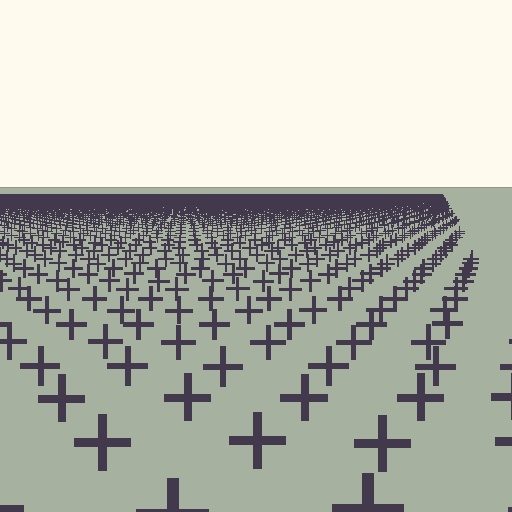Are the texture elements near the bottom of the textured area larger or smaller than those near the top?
Larger. Near the bottom, elements are closer to the viewer and appear at a bigger on-screen size.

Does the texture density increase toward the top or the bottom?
Density increases toward the top.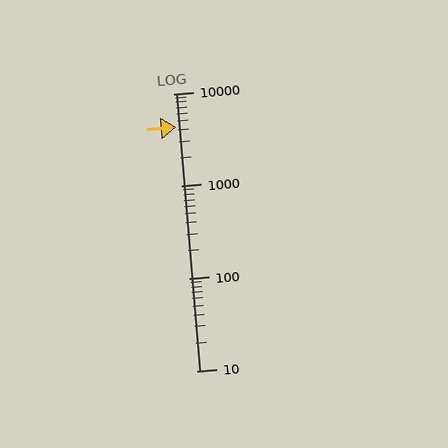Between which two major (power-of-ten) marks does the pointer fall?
The pointer is between 1000 and 10000.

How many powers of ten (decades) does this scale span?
The scale spans 3 decades, from 10 to 10000.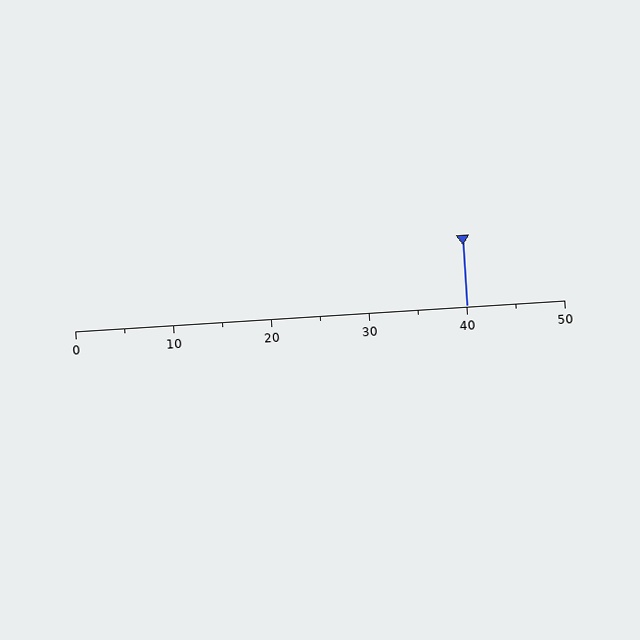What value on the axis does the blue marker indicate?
The marker indicates approximately 40.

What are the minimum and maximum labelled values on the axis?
The axis runs from 0 to 50.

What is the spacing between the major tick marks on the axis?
The major ticks are spaced 10 apart.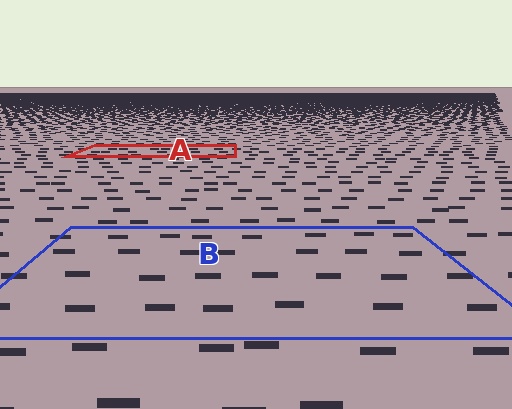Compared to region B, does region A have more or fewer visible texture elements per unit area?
Region A has more texture elements per unit area — they are packed more densely because it is farther away.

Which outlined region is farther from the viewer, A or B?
Region A is farther from the viewer — the texture elements inside it appear smaller and more densely packed.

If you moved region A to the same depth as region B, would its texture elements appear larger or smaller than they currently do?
They would appear larger. At a closer depth, the same texture elements are projected at a bigger on-screen size.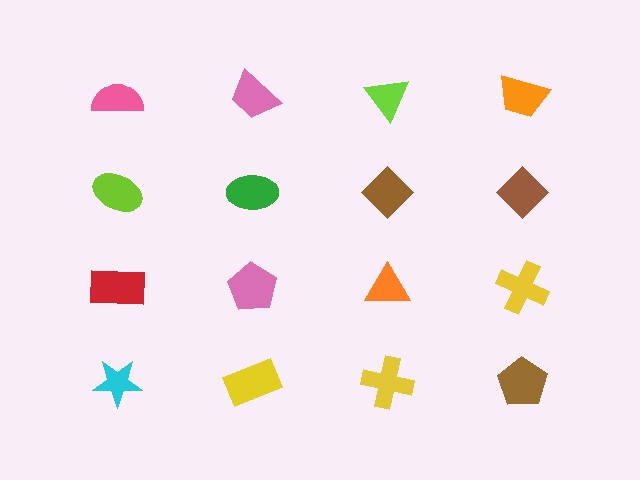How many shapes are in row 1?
4 shapes.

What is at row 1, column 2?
A pink trapezoid.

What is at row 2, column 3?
A brown diamond.